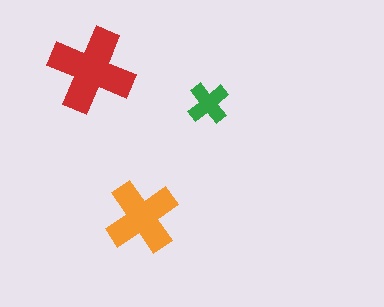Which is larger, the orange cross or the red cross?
The red one.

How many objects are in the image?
There are 3 objects in the image.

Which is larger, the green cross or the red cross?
The red one.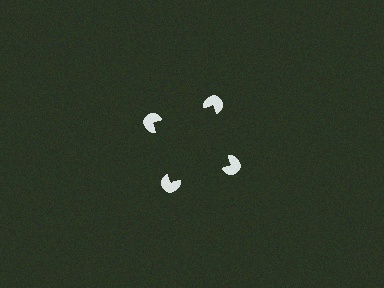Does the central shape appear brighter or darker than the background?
It typically appears slightly darker than the background, even though no actual brightness change is drawn.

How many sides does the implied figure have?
4 sides.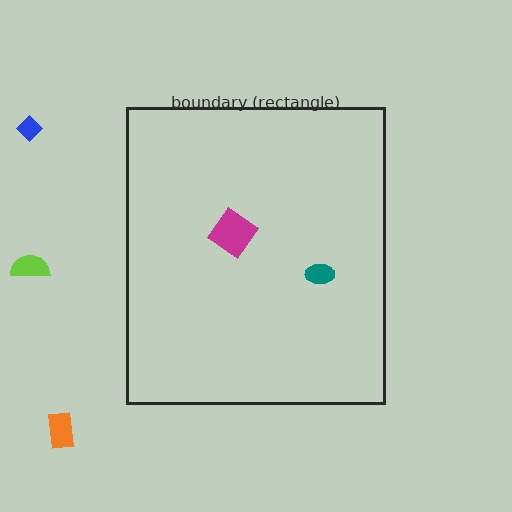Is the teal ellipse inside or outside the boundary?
Inside.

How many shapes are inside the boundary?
2 inside, 3 outside.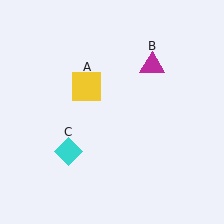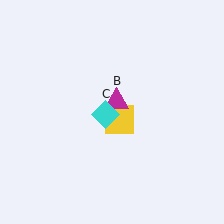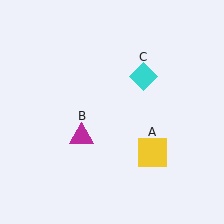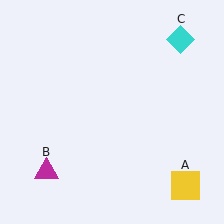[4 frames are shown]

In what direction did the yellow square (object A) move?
The yellow square (object A) moved down and to the right.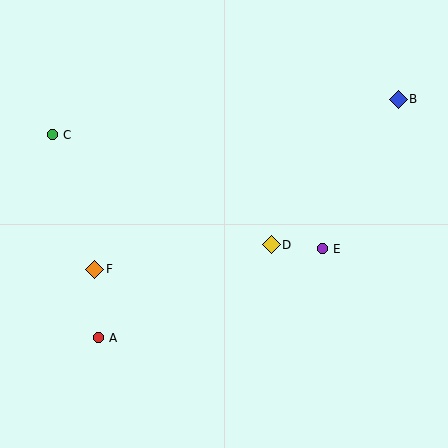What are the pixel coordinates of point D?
Point D is at (271, 245).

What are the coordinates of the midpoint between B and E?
The midpoint between B and E is at (360, 174).